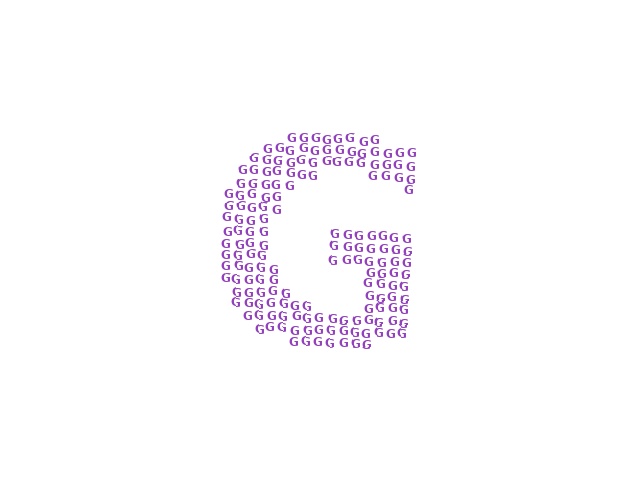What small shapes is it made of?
It is made of small letter G's.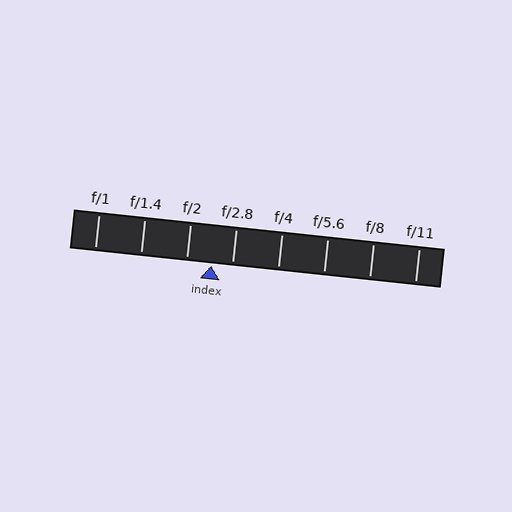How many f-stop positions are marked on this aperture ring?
There are 8 f-stop positions marked.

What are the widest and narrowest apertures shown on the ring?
The widest aperture shown is f/1 and the narrowest is f/11.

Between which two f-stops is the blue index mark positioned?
The index mark is between f/2 and f/2.8.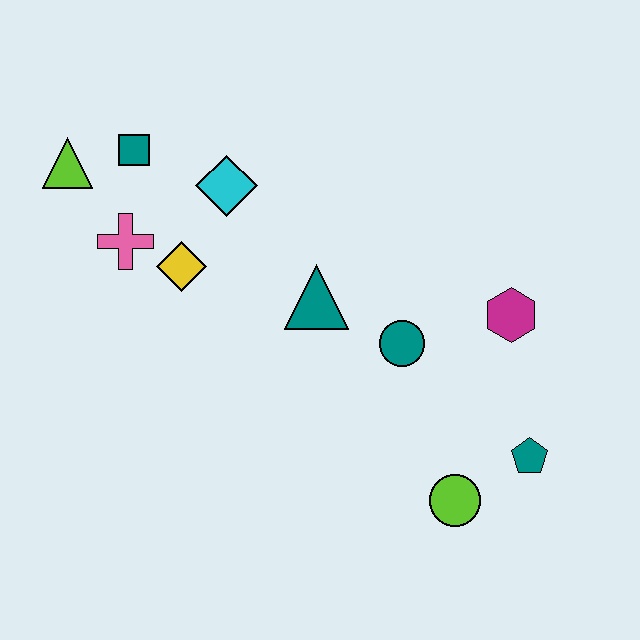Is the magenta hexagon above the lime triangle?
No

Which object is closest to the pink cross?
The yellow diamond is closest to the pink cross.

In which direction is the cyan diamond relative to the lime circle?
The cyan diamond is above the lime circle.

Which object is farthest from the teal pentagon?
The lime triangle is farthest from the teal pentagon.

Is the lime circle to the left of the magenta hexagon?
Yes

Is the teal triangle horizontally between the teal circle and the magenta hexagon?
No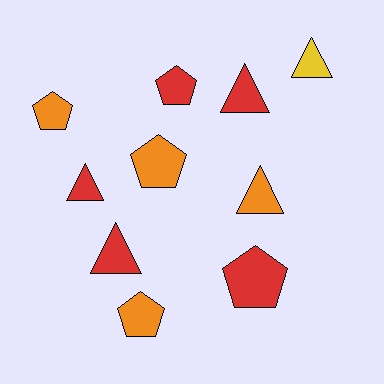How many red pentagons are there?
There are 2 red pentagons.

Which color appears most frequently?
Red, with 5 objects.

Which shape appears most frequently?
Pentagon, with 5 objects.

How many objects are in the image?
There are 10 objects.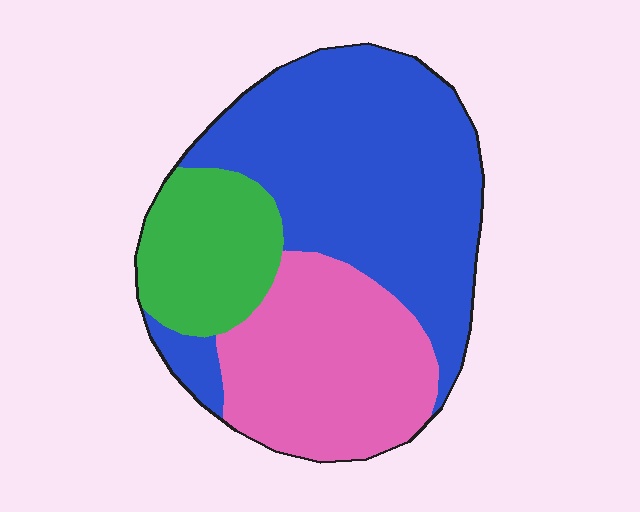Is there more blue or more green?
Blue.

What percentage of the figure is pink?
Pink covers around 30% of the figure.